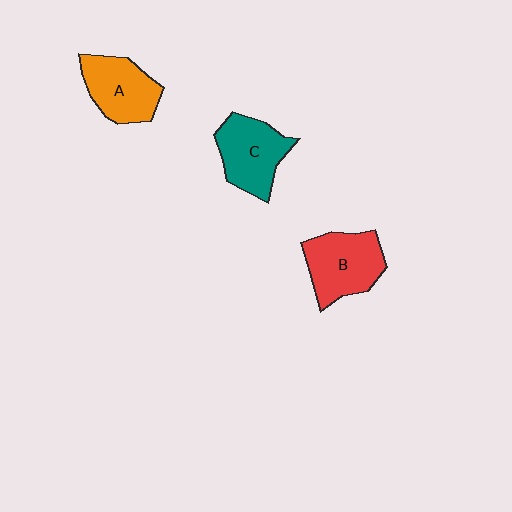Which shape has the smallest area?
Shape A (orange).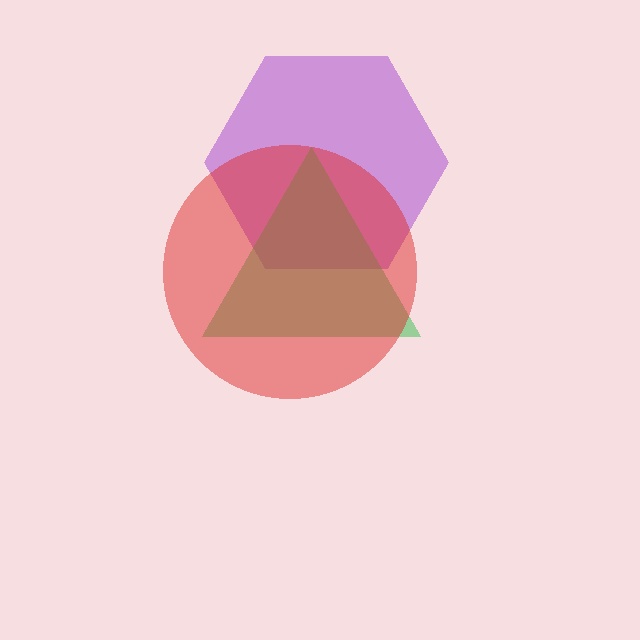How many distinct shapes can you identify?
There are 3 distinct shapes: a purple hexagon, a green triangle, a red circle.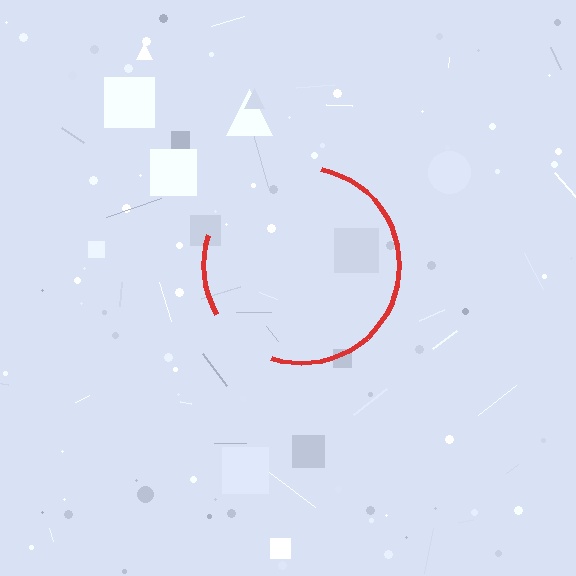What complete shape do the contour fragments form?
The contour fragments form a circle.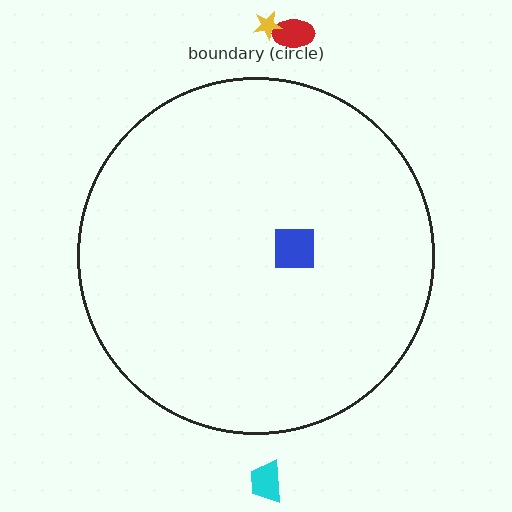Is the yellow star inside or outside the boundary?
Outside.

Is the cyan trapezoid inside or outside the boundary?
Outside.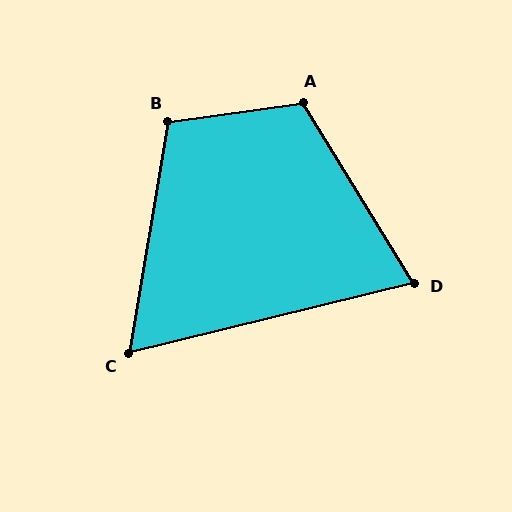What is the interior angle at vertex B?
Approximately 108 degrees (obtuse).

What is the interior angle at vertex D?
Approximately 72 degrees (acute).